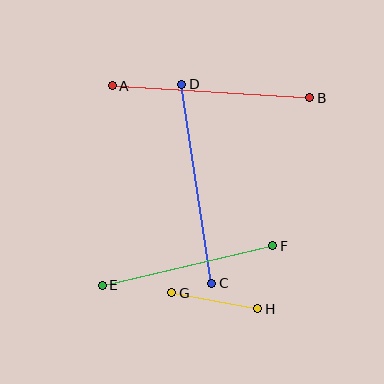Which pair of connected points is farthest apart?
Points C and D are farthest apart.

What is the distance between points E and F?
The distance is approximately 175 pixels.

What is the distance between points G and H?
The distance is approximately 87 pixels.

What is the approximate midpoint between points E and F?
The midpoint is at approximately (187, 265) pixels.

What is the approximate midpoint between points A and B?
The midpoint is at approximately (211, 92) pixels.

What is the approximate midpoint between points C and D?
The midpoint is at approximately (197, 184) pixels.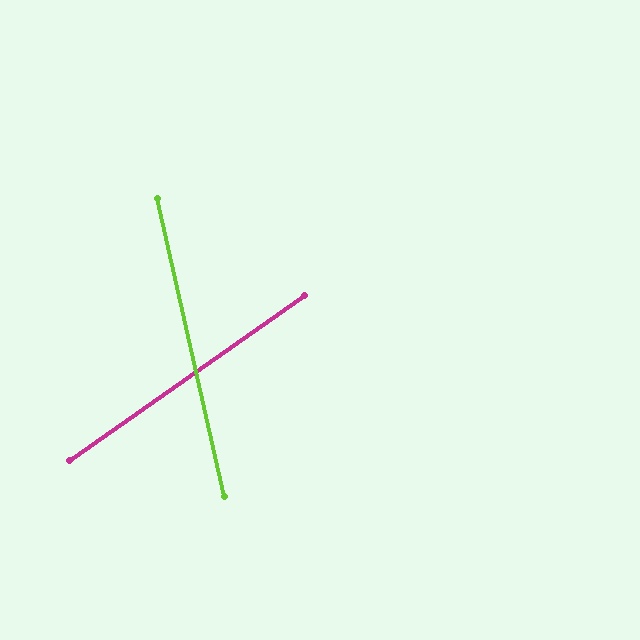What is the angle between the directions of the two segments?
Approximately 67 degrees.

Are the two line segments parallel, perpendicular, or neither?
Neither parallel nor perpendicular — they differ by about 67°.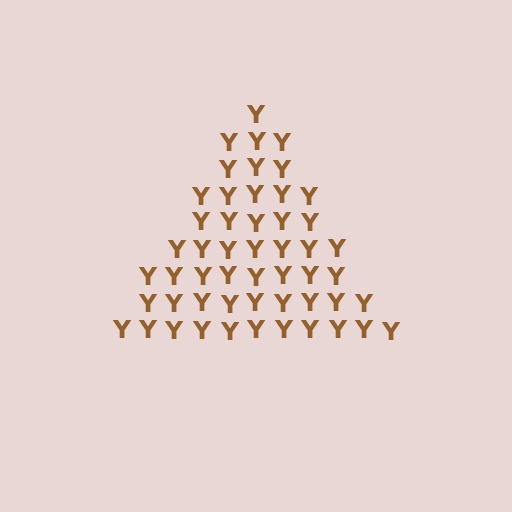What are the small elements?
The small elements are letter Y's.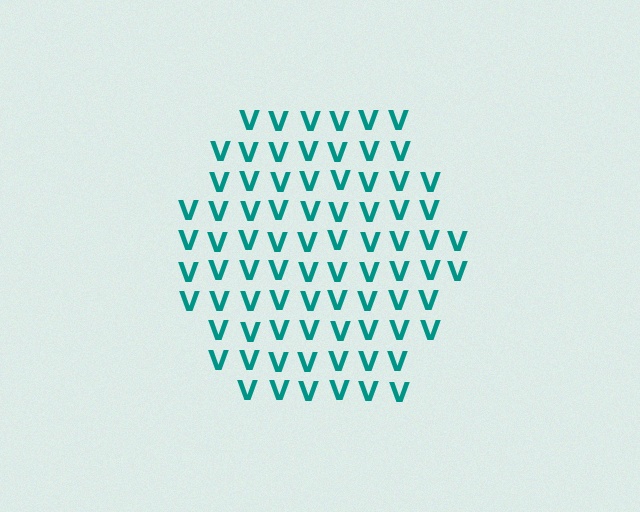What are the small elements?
The small elements are letter V's.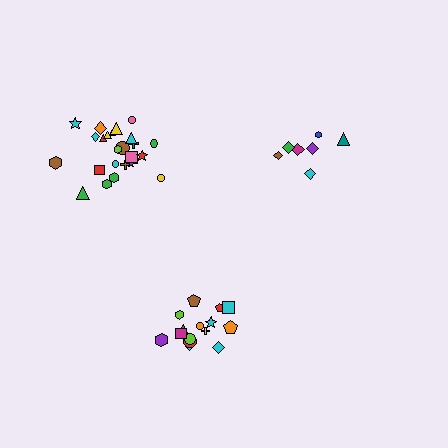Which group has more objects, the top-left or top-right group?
The top-left group.